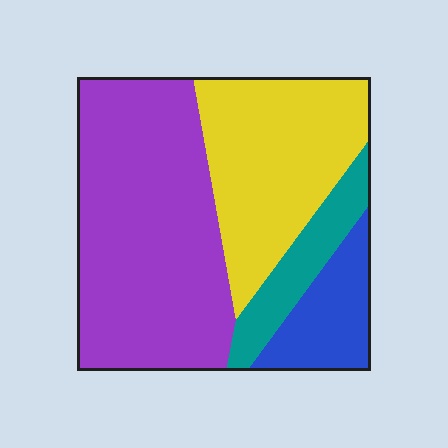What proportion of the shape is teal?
Teal takes up less than a sixth of the shape.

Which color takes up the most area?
Purple, at roughly 50%.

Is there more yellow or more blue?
Yellow.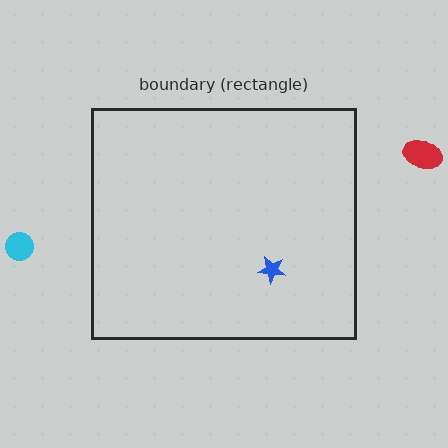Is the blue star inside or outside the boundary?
Inside.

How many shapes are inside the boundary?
1 inside, 2 outside.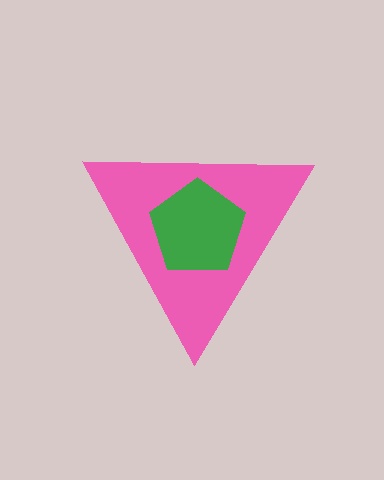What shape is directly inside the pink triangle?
The green pentagon.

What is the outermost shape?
The pink triangle.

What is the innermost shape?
The green pentagon.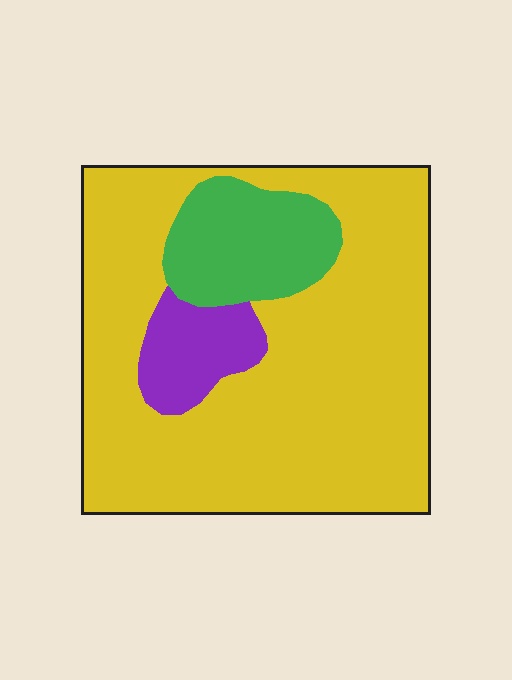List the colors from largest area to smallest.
From largest to smallest: yellow, green, purple.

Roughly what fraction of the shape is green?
Green covers roughly 15% of the shape.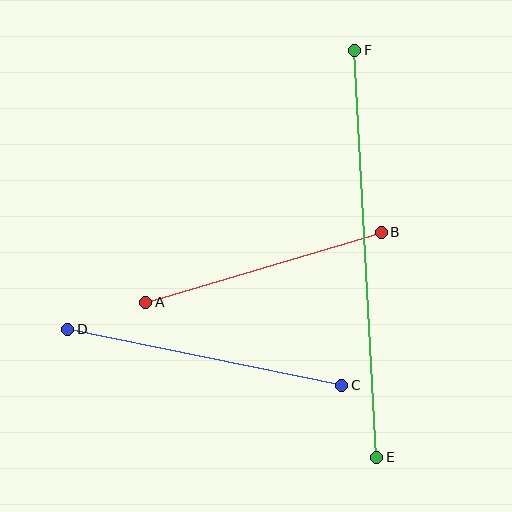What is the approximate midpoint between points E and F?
The midpoint is at approximately (366, 254) pixels.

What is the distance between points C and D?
The distance is approximately 280 pixels.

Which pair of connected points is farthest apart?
Points E and F are farthest apart.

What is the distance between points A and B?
The distance is approximately 245 pixels.